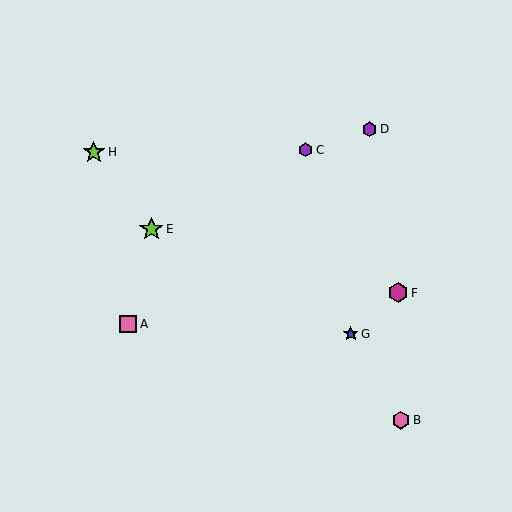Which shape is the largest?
The lime star (labeled E) is the largest.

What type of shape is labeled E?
Shape E is a lime star.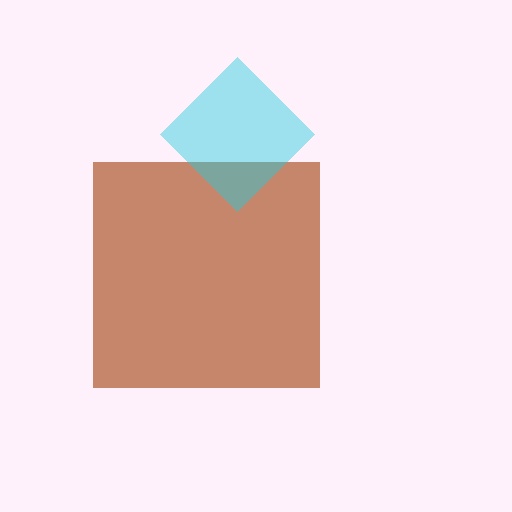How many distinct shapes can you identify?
There are 2 distinct shapes: a brown square, a cyan diamond.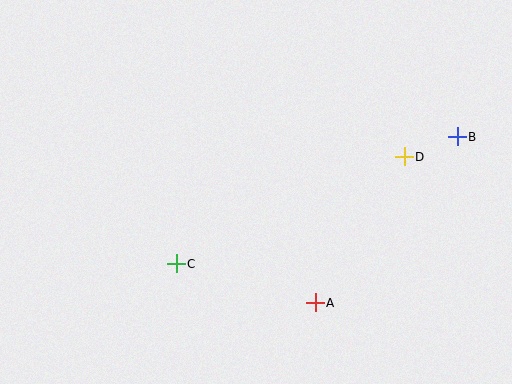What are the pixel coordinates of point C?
Point C is at (176, 264).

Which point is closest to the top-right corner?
Point B is closest to the top-right corner.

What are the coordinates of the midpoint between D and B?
The midpoint between D and B is at (431, 147).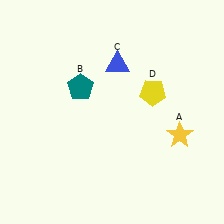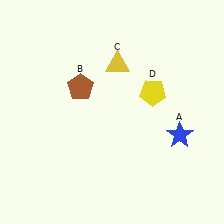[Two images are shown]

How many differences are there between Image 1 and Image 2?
There are 3 differences between the two images.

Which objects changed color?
A changed from yellow to blue. B changed from teal to brown. C changed from blue to yellow.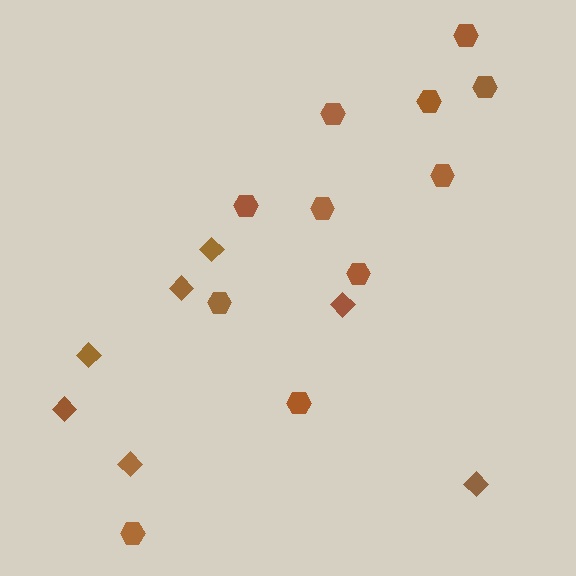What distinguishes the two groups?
There are 2 groups: one group of diamonds (7) and one group of hexagons (11).